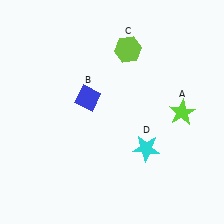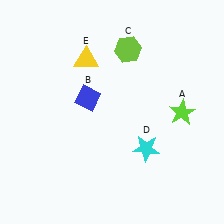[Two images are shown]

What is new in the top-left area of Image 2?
A yellow triangle (E) was added in the top-left area of Image 2.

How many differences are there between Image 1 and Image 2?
There is 1 difference between the two images.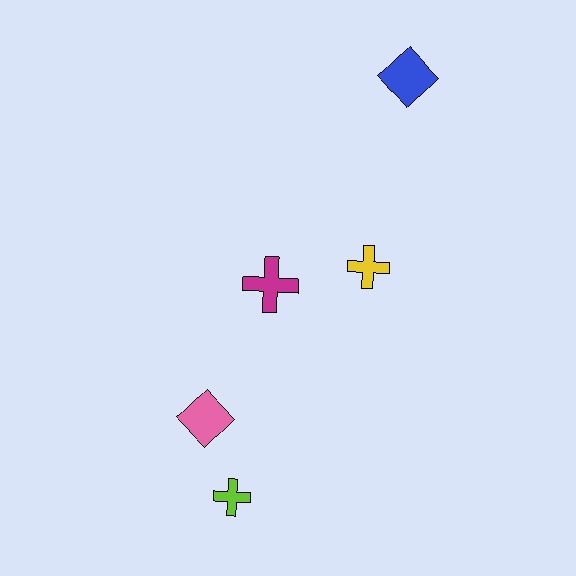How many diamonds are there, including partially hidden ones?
There are 2 diamonds.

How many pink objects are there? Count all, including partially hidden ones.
There is 1 pink object.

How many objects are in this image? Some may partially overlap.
There are 5 objects.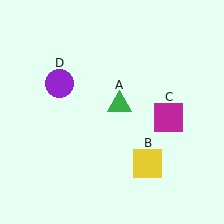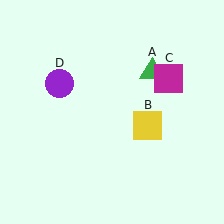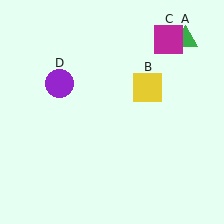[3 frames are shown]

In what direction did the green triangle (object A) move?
The green triangle (object A) moved up and to the right.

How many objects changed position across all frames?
3 objects changed position: green triangle (object A), yellow square (object B), magenta square (object C).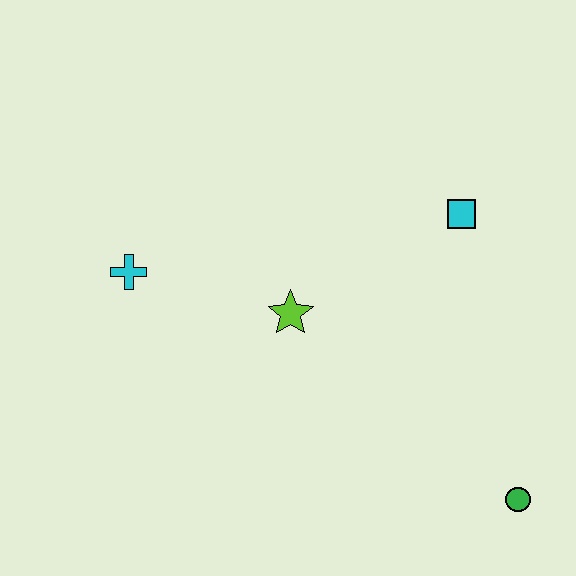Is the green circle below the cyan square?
Yes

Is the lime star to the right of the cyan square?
No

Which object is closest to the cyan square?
The lime star is closest to the cyan square.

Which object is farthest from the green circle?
The cyan cross is farthest from the green circle.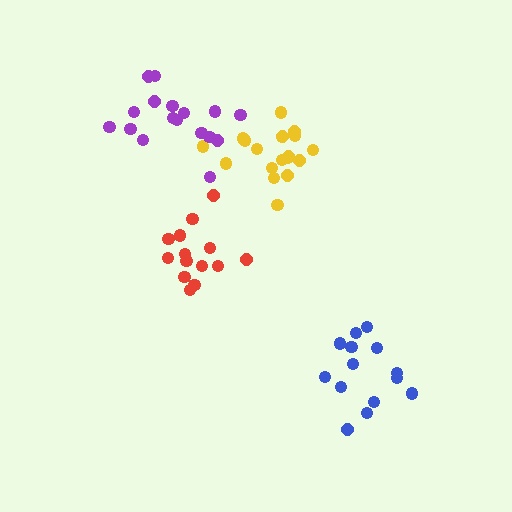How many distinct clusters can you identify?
There are 4 distinct clusters.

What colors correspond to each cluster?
The clusters are colored: blue, yellow, purple, red.